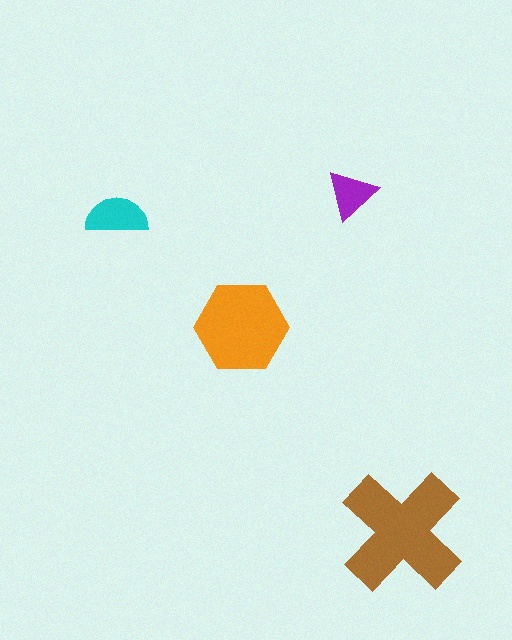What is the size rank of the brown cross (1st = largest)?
1st.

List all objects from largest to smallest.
The brown cross, the orange hexagon, the cyan semicircle, the purple triangle.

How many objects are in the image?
There are 4 objects in the image.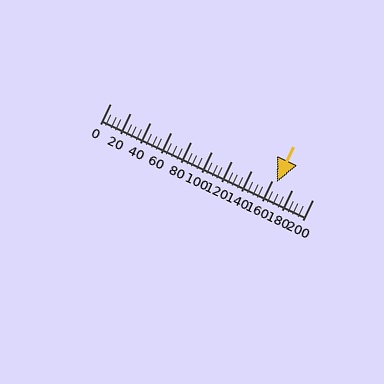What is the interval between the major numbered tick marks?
The major tick marks are spaced 20 units apart.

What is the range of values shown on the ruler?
The ruler shows values from 0 to 200.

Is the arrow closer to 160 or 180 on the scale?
The arrow is closer to 160.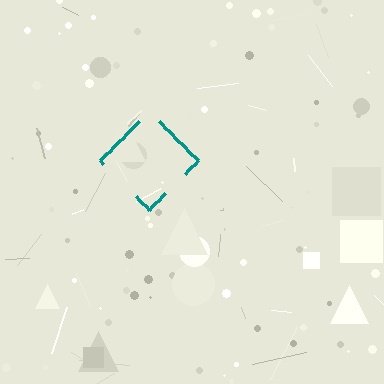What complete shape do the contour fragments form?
The contour fragments form a diamond.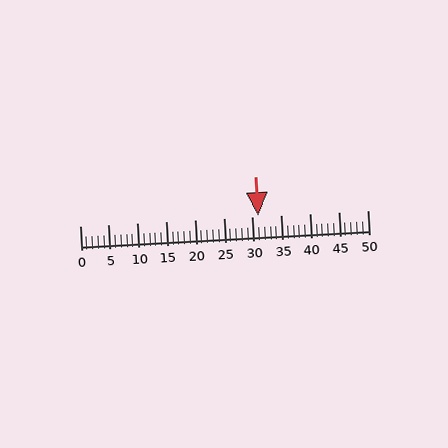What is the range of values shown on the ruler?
The ruler shows values from 0 to 50.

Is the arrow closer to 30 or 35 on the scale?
The arrow is closer to 30.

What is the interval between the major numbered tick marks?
The major tick marks are spaced 5 units apart.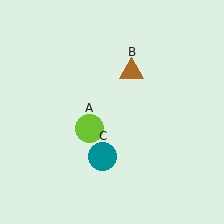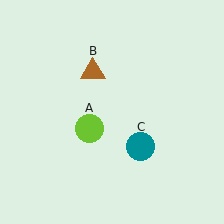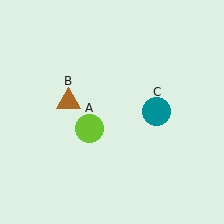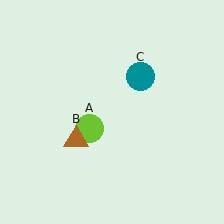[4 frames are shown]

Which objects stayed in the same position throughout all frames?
Lime circle (object A) remained stationary.